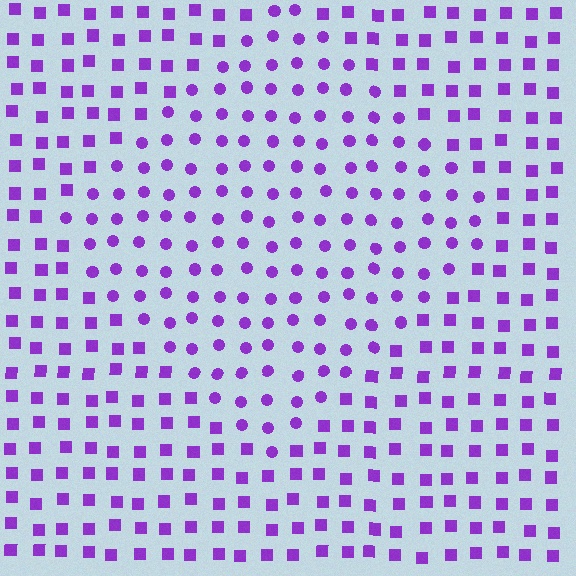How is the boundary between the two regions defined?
The boundary is defined by a change in element shape: circles inside vs. squares outside. All elements share the same color and spacing.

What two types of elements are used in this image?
The image uses circles inside the diamond region and squares outside it.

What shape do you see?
I see a diamond.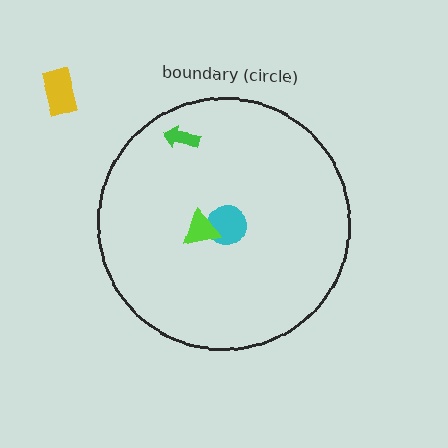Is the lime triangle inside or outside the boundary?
Inside.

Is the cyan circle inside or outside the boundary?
Inside.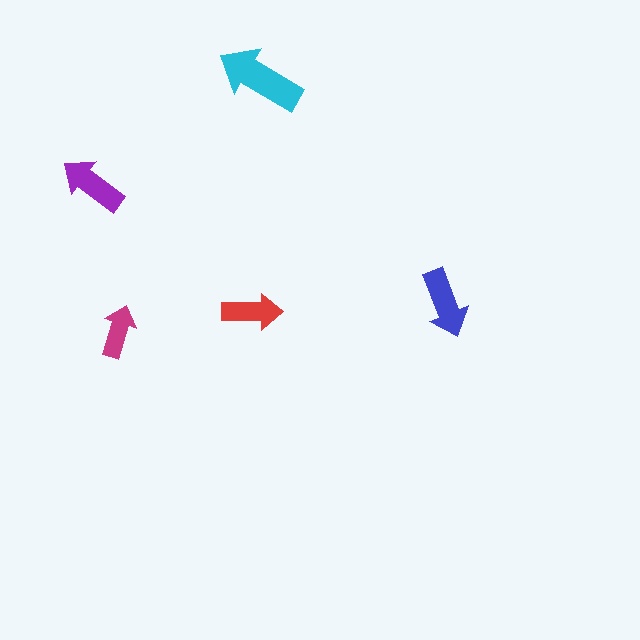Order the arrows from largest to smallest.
the cyan one, the blue one, the purple one, the red one, the magenta one.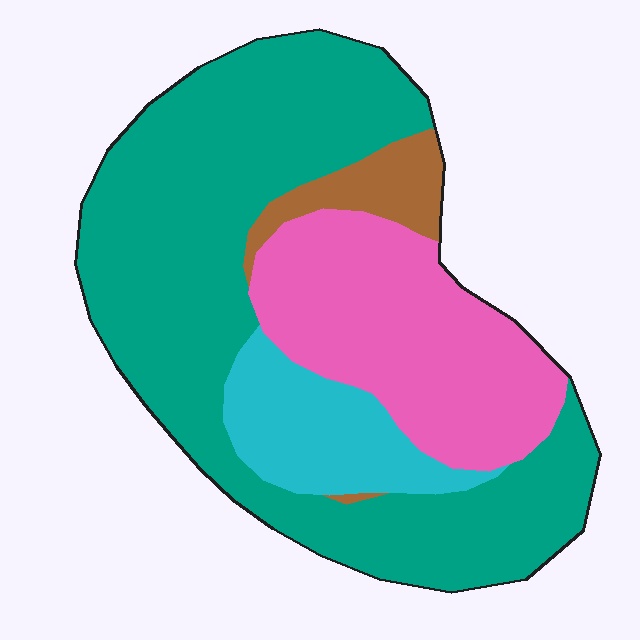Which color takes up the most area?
Teal, at roughly 55%.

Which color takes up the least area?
Brown, at roughly 5%.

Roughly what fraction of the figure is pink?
Pink takes up about one quarter (1/4) of the figure.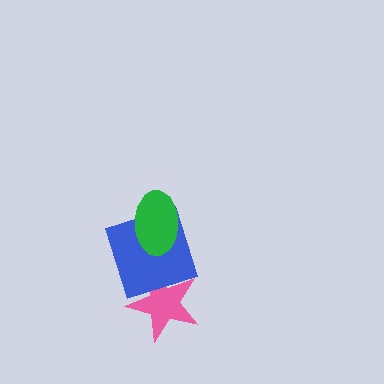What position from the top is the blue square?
The blue square is 2nd from the top.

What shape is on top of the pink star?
The blue square is on top of the pink star.